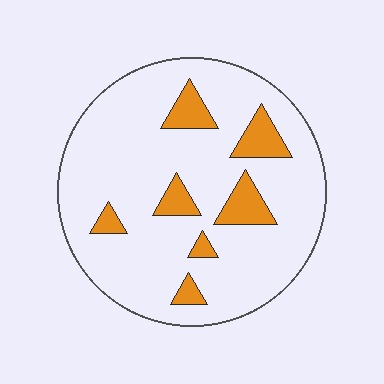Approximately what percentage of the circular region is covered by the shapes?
Approximately 15%.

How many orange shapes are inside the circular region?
7.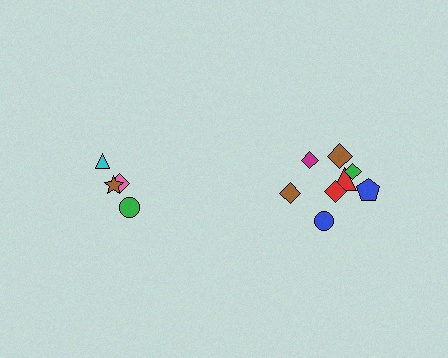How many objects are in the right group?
There are 8 objects.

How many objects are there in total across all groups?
There are 12 objects.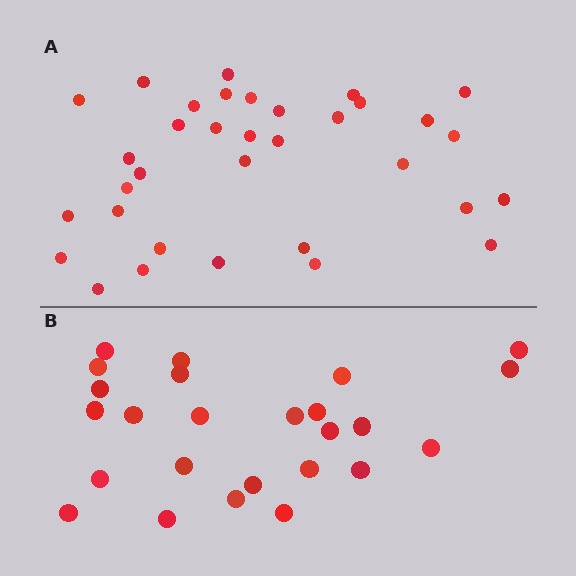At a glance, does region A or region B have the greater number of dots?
Region A (the top region) has more dots.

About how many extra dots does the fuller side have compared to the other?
Region A has roughly 8 or so more dots than region B.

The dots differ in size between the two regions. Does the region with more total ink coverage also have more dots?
No. Region B has more total ink coverage because its dots are larger, but region A actually contains more individual dots. Total area can be misleading — the number of items is what matters here.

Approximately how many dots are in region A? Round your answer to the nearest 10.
About 30 dots. (The exact count is 34, which rounds to 30.)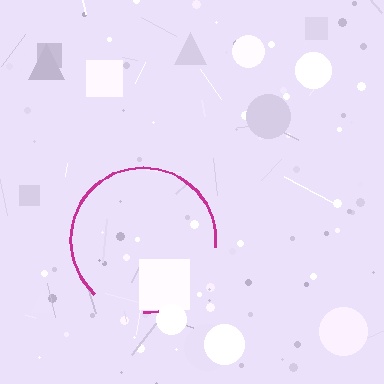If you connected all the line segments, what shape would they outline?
They would outline a circle.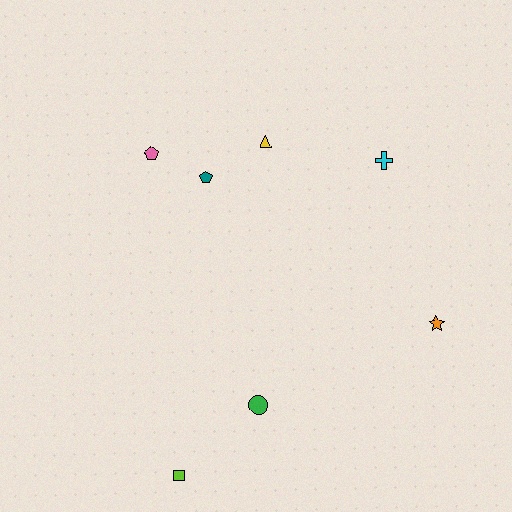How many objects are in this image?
There are 7 objects.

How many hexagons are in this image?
There are no hexagons.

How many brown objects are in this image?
There are no brown objects.